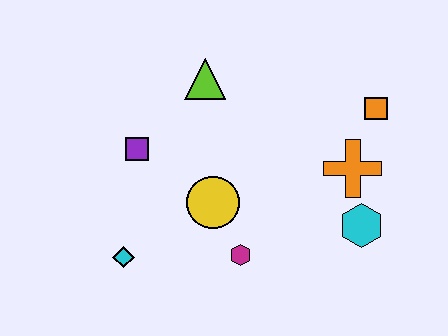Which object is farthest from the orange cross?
The cyan diamond is farthest from the orange cross.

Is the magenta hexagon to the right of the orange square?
No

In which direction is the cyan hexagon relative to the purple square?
The cyan hexagon is to the right of the purple square.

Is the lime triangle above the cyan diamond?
Yes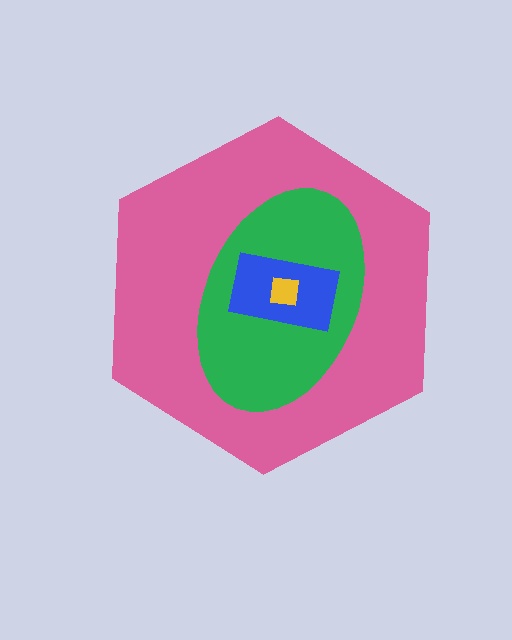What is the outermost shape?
The pink hexagon.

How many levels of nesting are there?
4.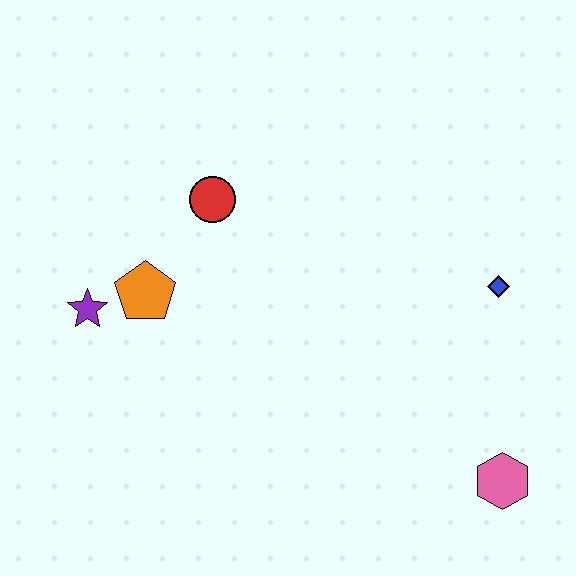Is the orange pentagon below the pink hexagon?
No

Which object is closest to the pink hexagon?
The blue diamond is closest to the pink hexagon.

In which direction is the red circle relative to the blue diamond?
The red circle is to the left of the blue diamond.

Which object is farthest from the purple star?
The pink hexagon is farthest from the purple star.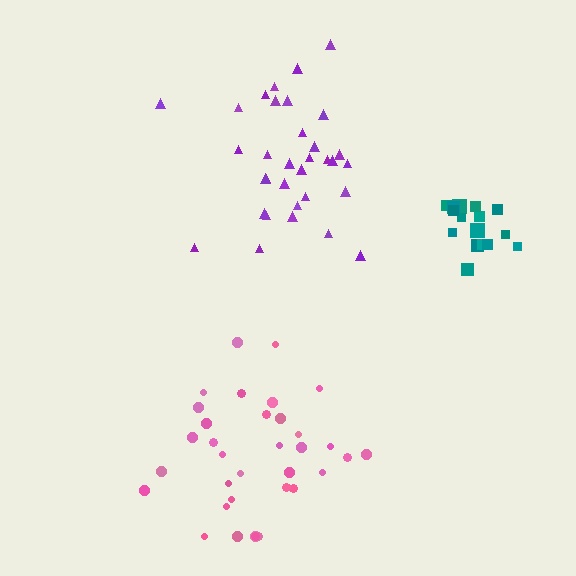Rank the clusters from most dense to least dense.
teal, purple, pink.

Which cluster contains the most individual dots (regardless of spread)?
Pink (34).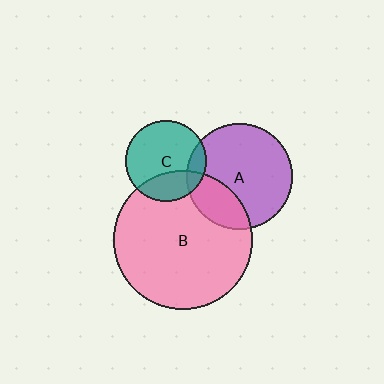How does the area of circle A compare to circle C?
Approximately 1.7 times.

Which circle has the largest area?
Circle B (pink).